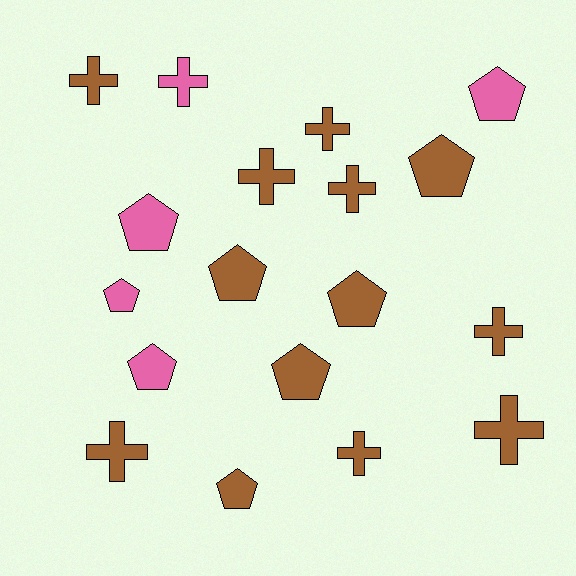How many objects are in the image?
There are 18 objects.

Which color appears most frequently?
Brown, with 13 objects.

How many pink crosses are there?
There is 1 pink cross.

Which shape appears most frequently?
Pentagon, with 9 objects.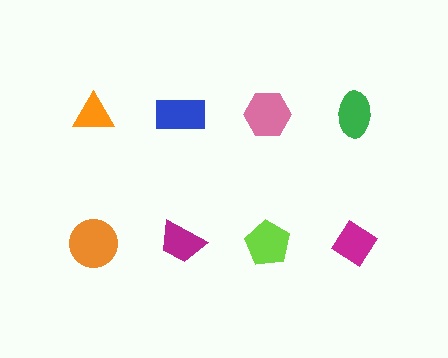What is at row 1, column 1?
An orange triangle.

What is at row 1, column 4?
A green ellipse.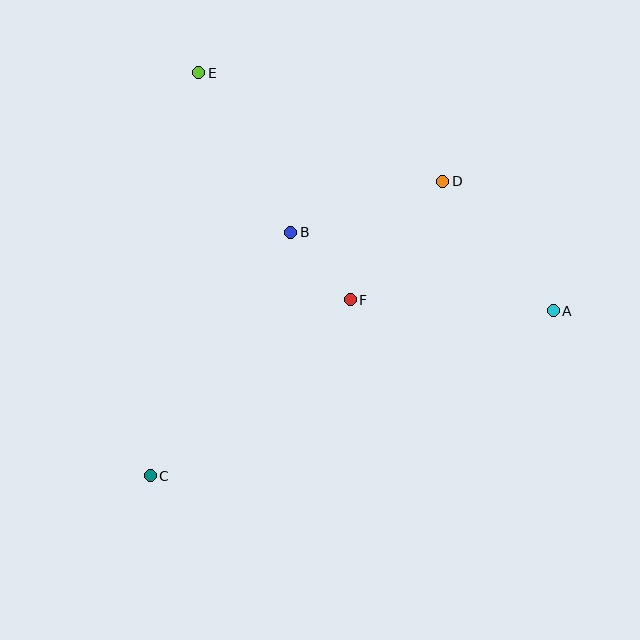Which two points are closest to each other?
Points B and F are closest to each other.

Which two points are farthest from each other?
Points A and C are farthest from each other.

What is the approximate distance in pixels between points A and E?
The distance between A and E is approximately 427 pixels.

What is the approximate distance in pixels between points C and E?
The distance between C and E is approximately 406 pixels.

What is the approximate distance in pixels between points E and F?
The distance between E and F is approximately 273 pixels.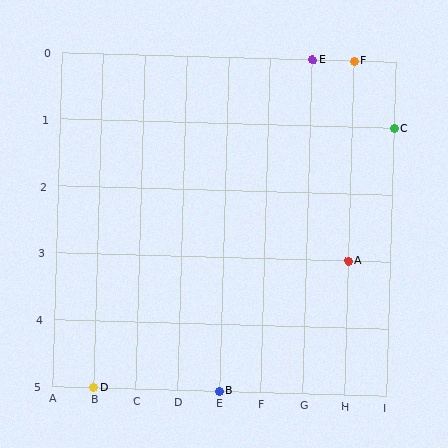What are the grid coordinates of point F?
Point F is at grid coordinates (H, 0).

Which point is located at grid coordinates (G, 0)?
Point E is at (G, 0).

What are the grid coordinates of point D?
Point D is at grid coordinates (B, 5).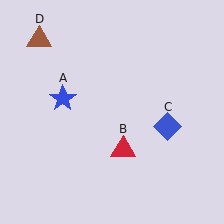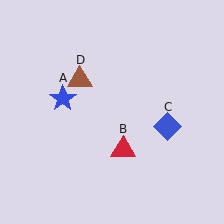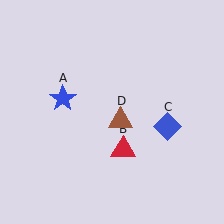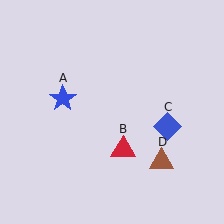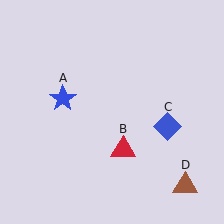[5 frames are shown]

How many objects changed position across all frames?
1 object changed position: brown triangle (object D).